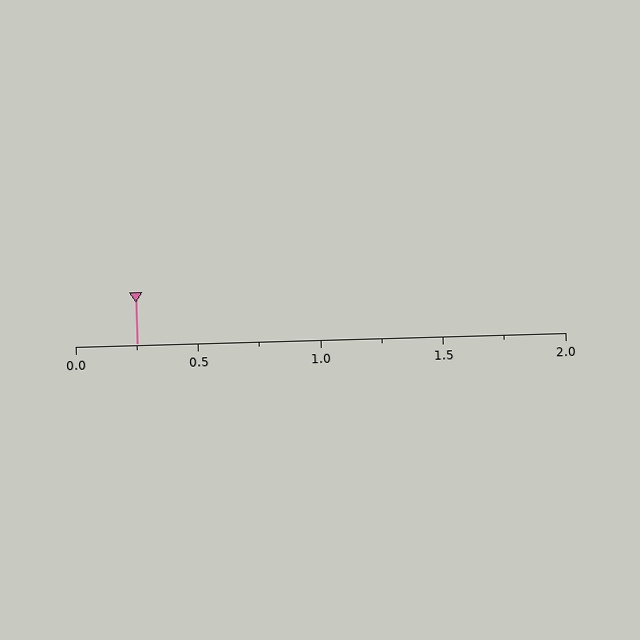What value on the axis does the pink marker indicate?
The marker indicates approximately 0.25.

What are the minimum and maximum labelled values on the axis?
The axis runs from 0.0 to 2.0.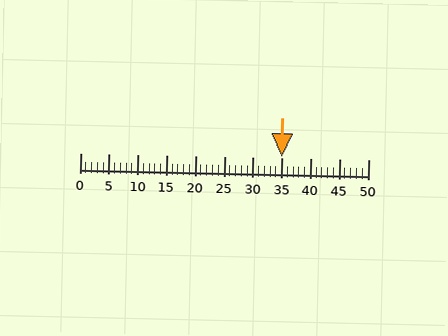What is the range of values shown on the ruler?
The ruler shows values from 0 to 50.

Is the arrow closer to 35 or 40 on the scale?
The arrow is closer to 35.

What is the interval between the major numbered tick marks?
The major tick marks are spaced 5 units apart.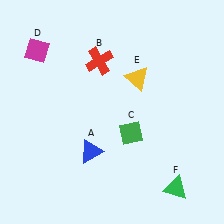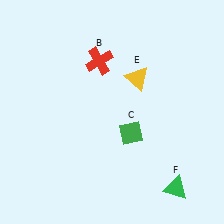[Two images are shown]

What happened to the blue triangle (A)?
The blue triangle (A) was removed in Image 2. It was in the bottom-left area of Image 1.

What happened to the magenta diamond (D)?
The magenta diamond (D) was removed in Image 2. It was in the top-left area of Image 1.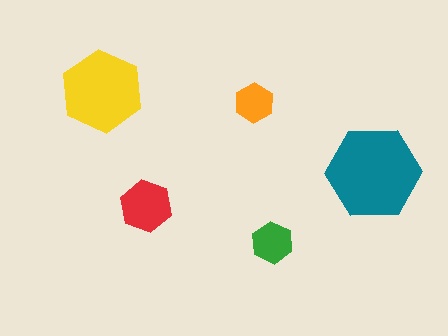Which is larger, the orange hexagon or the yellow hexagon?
The yellow one.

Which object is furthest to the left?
The yellow hexagon is leftmost.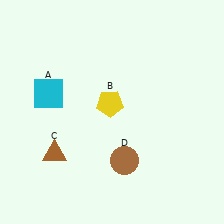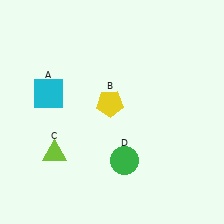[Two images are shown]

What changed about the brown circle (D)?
In Image 1, D is brown. In Image 2, it changed to green.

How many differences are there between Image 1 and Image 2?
There are 2 differences between the two images.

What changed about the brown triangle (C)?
In Image 1, C is brown. In Image 2, it changed to lime.